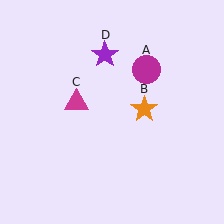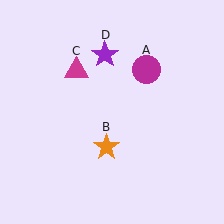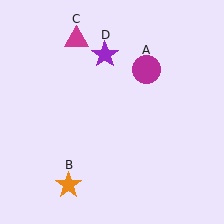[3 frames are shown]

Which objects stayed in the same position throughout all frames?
Magenta circle (object A) and purple star (object D) remained stationary.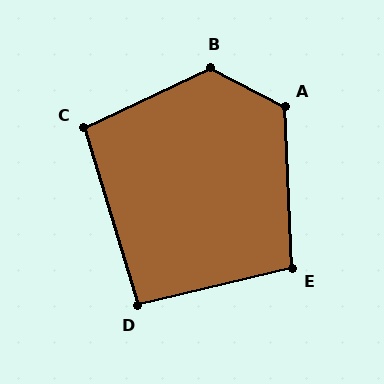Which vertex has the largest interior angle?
B, at approximately 127 degrees.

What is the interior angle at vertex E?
Approximately 101 degrees (obtuse).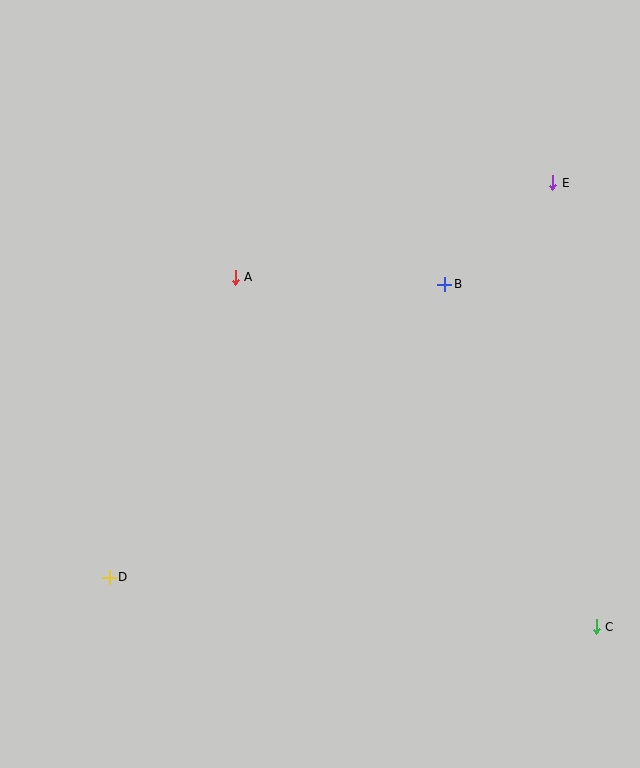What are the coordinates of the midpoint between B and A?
The midpoint between B and A is at (340, 281).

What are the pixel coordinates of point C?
Point C is at (596, 627).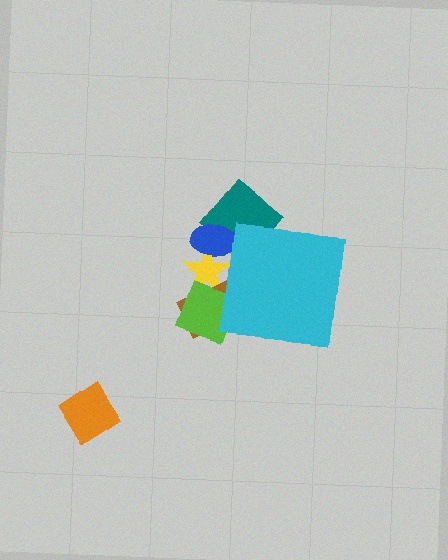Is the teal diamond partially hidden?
Yes, the teal diamond is partially hidden behind the cyan square.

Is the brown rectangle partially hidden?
Yes, the brown rectangle is partially hidden behind the cyan square.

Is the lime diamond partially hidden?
Yes, the lime diamond is partially hidden behind the cyan square.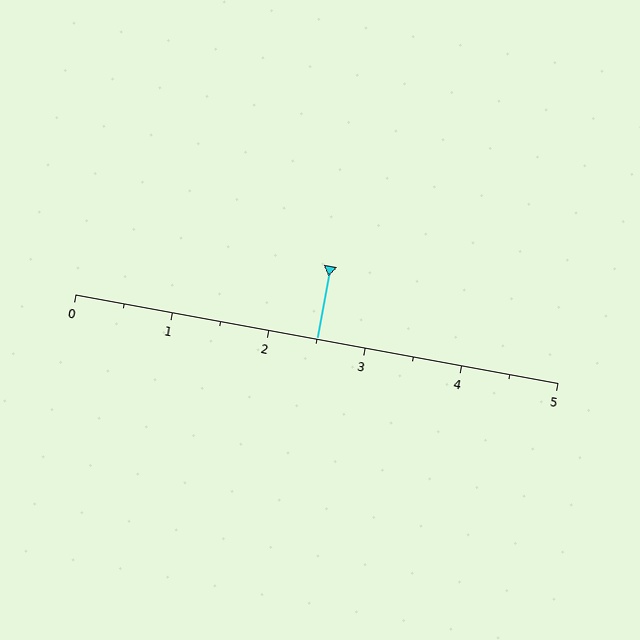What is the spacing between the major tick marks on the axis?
The major ticks are spaced 1 apart.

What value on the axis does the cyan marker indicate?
The marker indicates approximately 2.5.